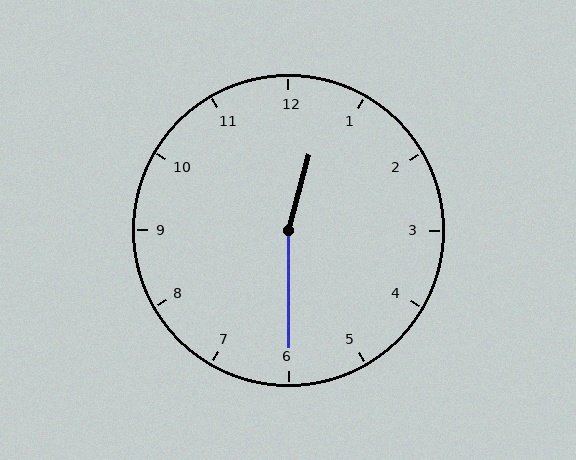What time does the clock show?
12:30.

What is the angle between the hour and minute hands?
Approximately 165 degrees.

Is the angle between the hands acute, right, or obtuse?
It is obtuse.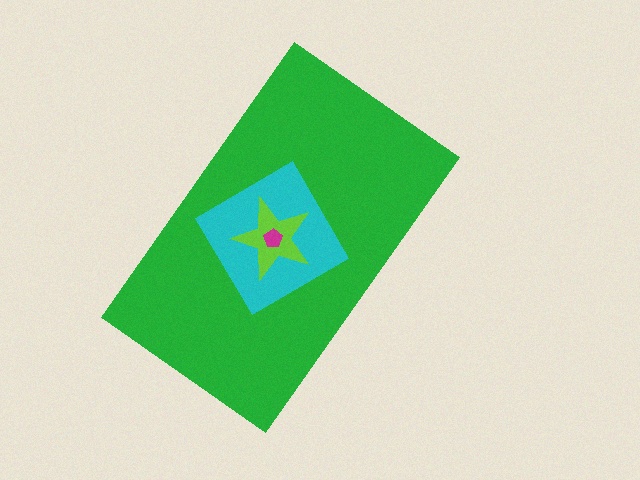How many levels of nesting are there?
4.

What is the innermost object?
The magenta pentagon.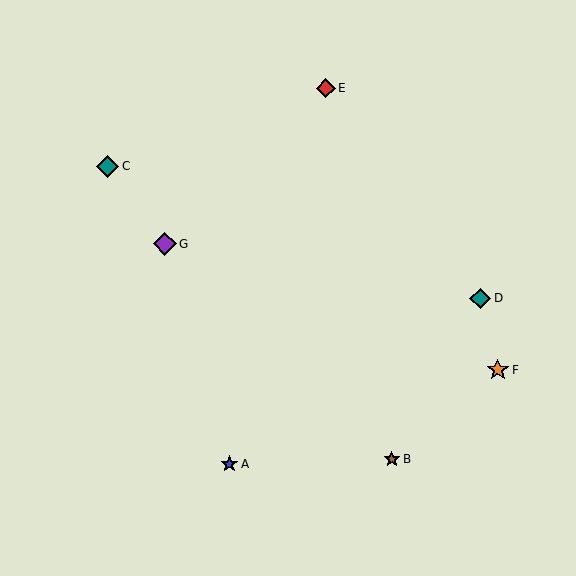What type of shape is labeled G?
Shape G is a purple diamond.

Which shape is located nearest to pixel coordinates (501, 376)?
The orange star (labeled F) at (498, 370) is nearest to that location.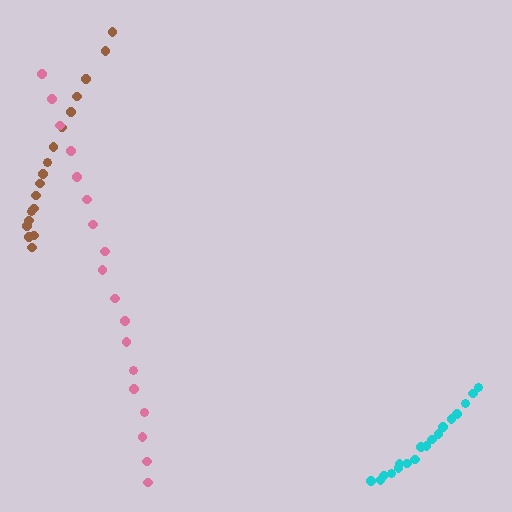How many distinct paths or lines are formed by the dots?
There are 3 distinct paths.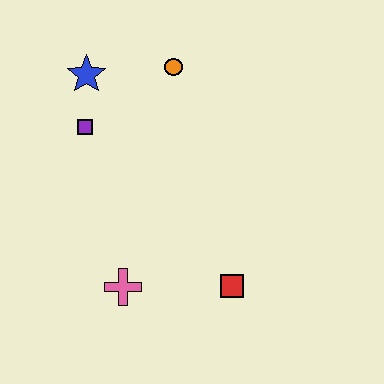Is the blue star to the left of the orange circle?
Yes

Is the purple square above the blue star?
No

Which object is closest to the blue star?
The purple square is closest to the blue star.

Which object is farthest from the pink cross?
The orange circle is farthest from the pink cross.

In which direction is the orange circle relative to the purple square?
The orange circle is to the right of the purple square.